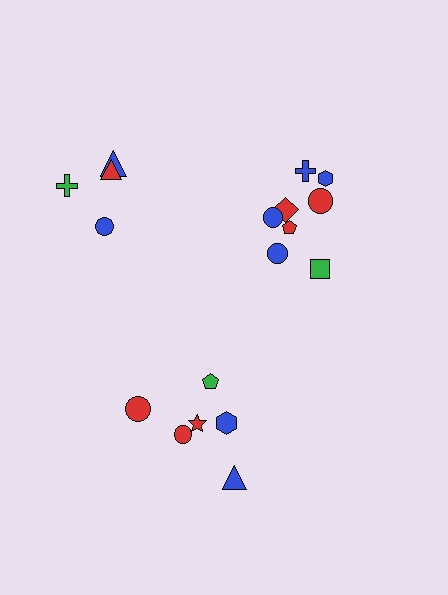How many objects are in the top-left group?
There are 4 objects.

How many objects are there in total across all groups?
There are 18 objects.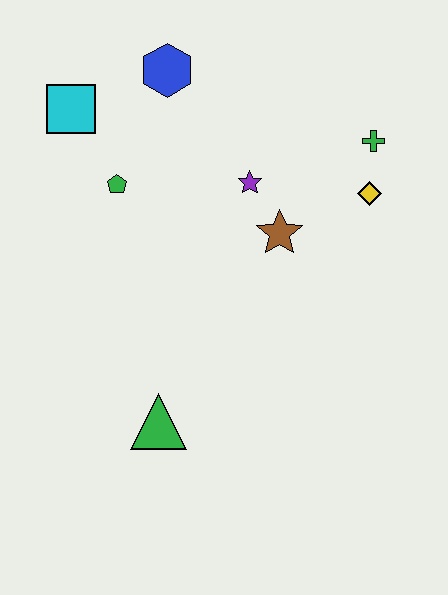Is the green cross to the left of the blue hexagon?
No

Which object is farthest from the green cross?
The green triangle is farthest from the green cross.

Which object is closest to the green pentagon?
The cyan square is closest to the green pentagon.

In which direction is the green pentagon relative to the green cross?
The green pentagon is to the left of the green cross.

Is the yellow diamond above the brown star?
Yes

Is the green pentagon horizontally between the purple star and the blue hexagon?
No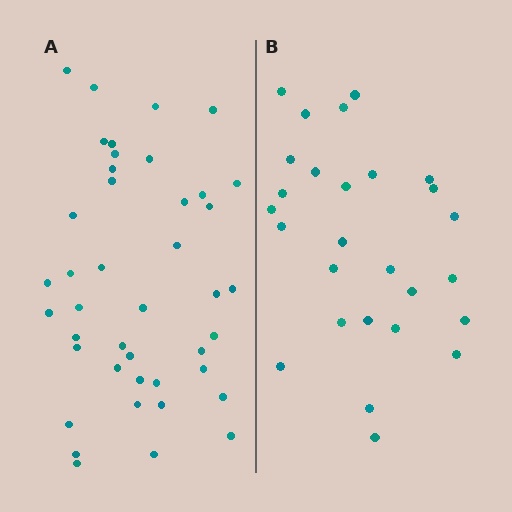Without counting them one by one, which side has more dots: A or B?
Region A (the left region) has more dots.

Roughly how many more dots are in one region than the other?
Region A has approximately 15 more dots than region B.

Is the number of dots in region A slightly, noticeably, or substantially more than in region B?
Region A has substantially more. The ratio is roughly 1.6 to 1.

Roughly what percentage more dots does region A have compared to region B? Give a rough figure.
About 55% more.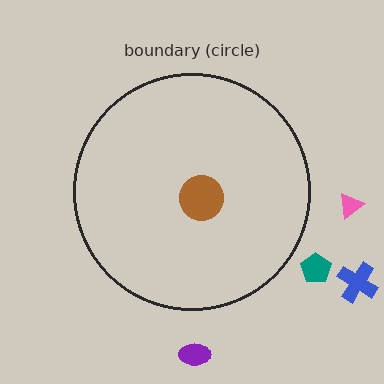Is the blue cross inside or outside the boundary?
Outside.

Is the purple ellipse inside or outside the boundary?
Outside.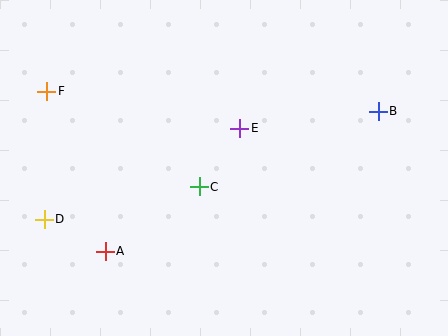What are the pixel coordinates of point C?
Point C is at (199, 187).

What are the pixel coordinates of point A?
Point A is at (105, 251).